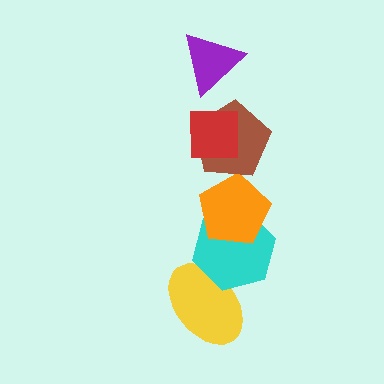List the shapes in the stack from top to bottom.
From top to bottom: the purple triangle, the red square, the brown pentagon, the orange pentagon, the cyan hexagon, the yellow ellipse.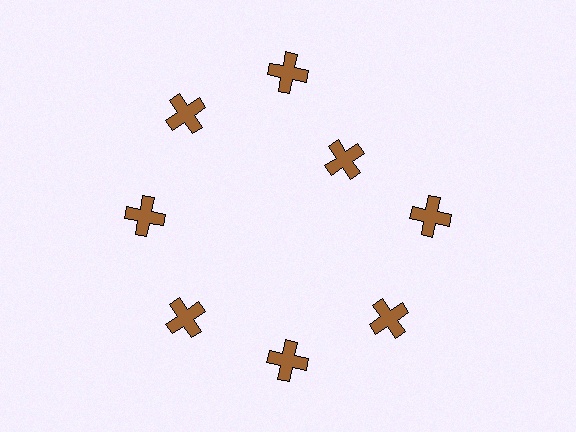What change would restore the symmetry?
The symmetry would be restored by moving it outward, back onto the ring so that all 8 crosses sit at equal angles and equal distance from the center.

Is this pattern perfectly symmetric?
No. The 8 brown crosses are arranged in a ring, but one element near the 2 o'clock position is pulled inward toward the center, breaking the 8-fold rotational symmetry.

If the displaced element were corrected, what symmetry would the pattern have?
It would have 8-fold rotational symmetry — the pattern would map onto itself every 45 degrees.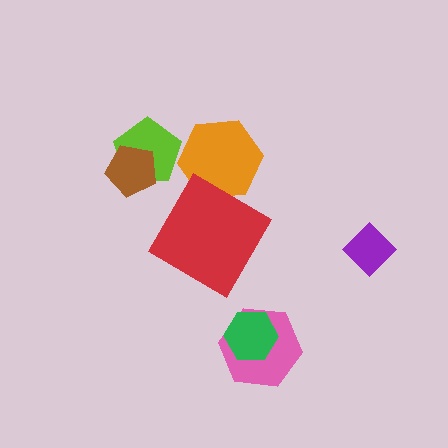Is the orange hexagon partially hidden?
Yes, it is partially covered by another shape.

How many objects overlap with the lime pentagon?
1 object overlaps with the lime pentagon.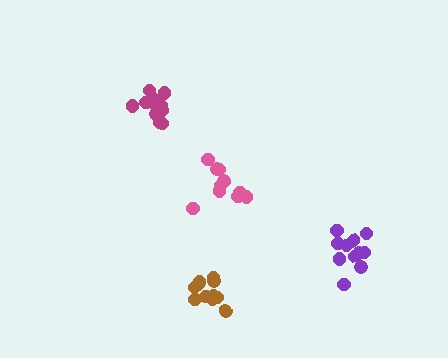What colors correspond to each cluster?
The clusters are colored: brown, magenta, purple, pink.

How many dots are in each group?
Group 1: 11 dots, Group 2: 12 dots, Group 3: 11 dots, Group 4: 11 dots (45 total).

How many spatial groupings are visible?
There are 4 spatial groupings.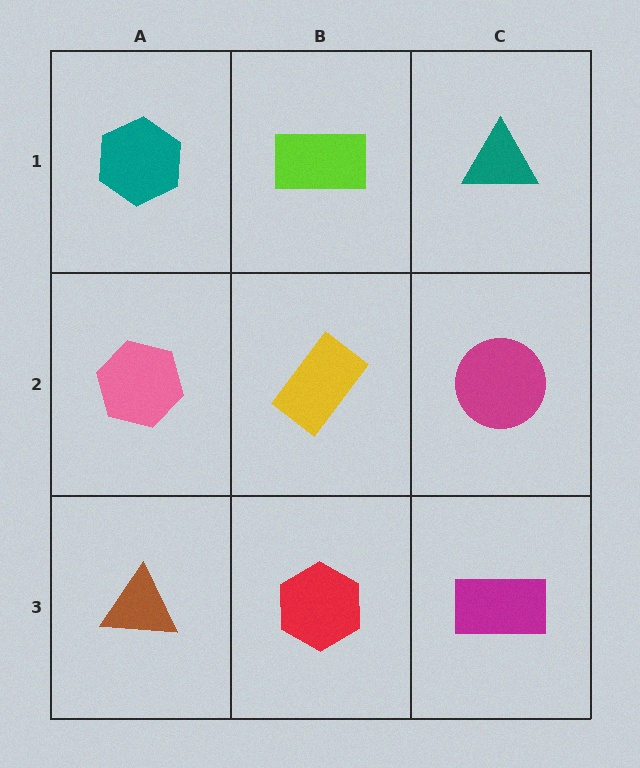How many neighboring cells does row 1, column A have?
2.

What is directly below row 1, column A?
A pink hexagon.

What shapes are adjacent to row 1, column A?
A pink hexagon (row 2, column A), a lime rectangle (row 1, column B).